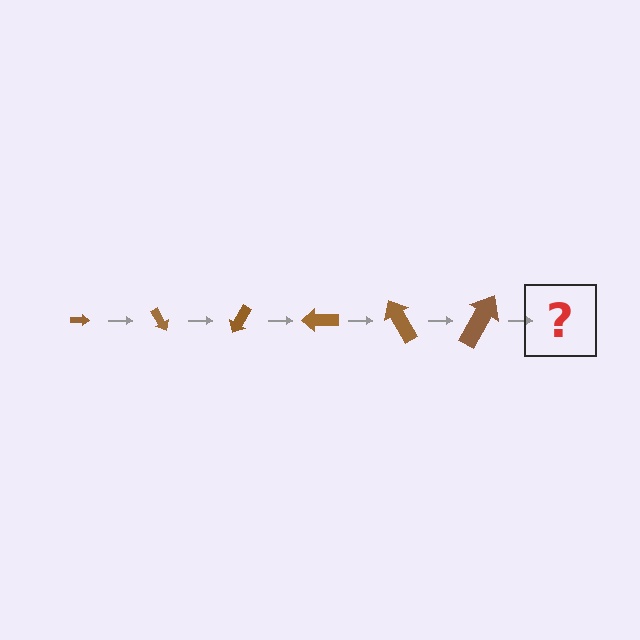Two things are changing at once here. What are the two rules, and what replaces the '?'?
The two rules are that the arrow grows larger each step and it rotates 60 degrees each step. The '?' should be an arrow, larger than the previous one and rotated 360 degrees from the start.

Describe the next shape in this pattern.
It should be an arrow, larger than the previous one and rotated 360 degrees from the start.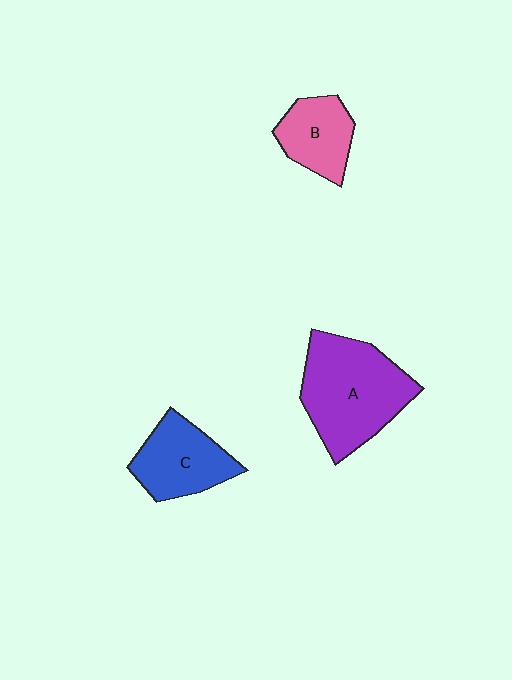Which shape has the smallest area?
Shape B (pink).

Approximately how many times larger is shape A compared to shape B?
Approximately 2.0 times.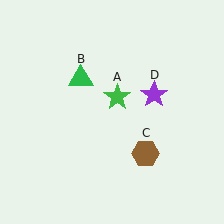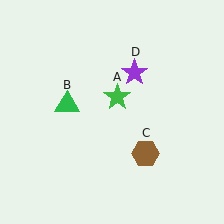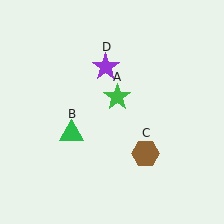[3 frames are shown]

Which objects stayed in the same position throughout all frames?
Green star (object A) and brown hexagon (object C) remained stationary.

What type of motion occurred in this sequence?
The green triangle (object B), purple star (object D) rotated counterclockwise around the center of the scene.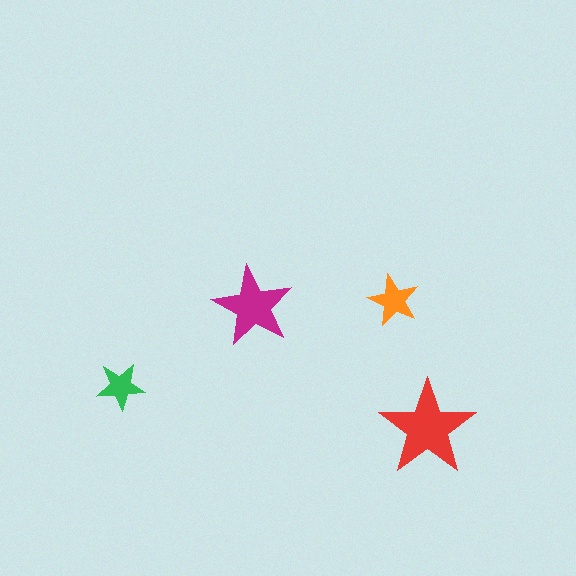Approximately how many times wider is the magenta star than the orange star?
About 1.5 times wider.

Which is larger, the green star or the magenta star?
The magenta one.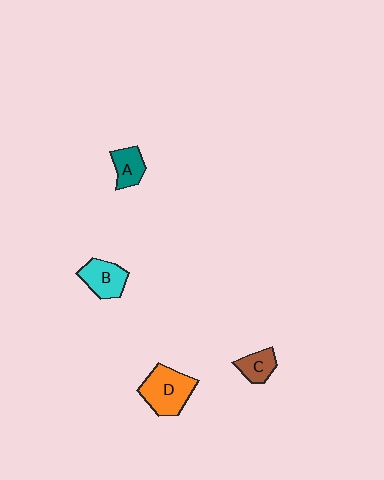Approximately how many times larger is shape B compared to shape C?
Approximately 1.4 times.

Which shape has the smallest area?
Shape C (brown).